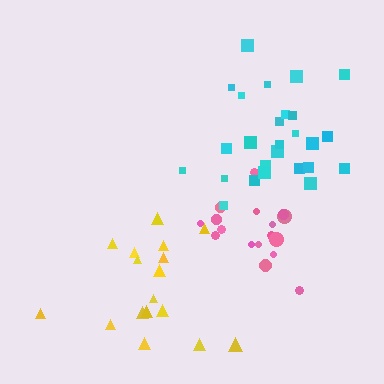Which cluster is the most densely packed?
Pink.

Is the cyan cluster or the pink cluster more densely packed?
Pink.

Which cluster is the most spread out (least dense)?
Yellow.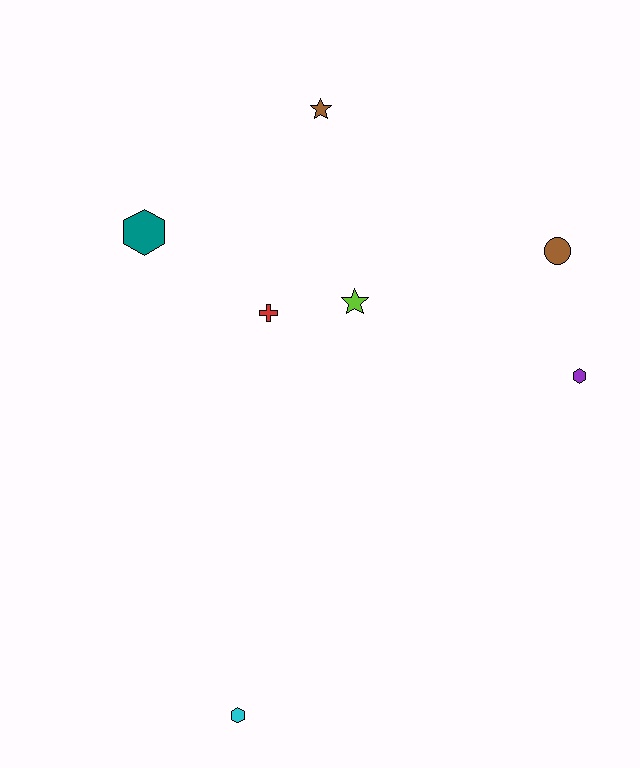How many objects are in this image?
There are 7 objects.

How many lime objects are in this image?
There is 1 lime object.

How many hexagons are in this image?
There are 3 hexagons.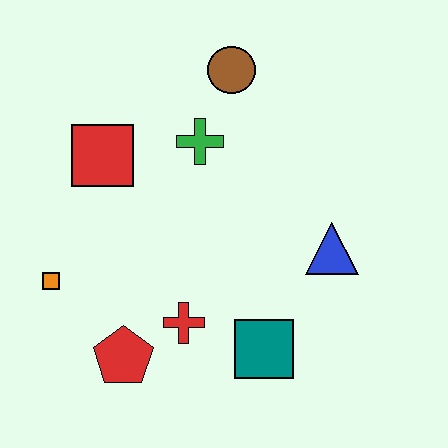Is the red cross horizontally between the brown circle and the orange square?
Yes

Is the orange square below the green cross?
Yes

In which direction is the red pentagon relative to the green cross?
The red pentagon is below the green cross.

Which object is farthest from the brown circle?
The red pentagon is farthest from the brown circle.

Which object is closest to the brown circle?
The green cross is closest to the brown circle.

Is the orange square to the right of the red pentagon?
No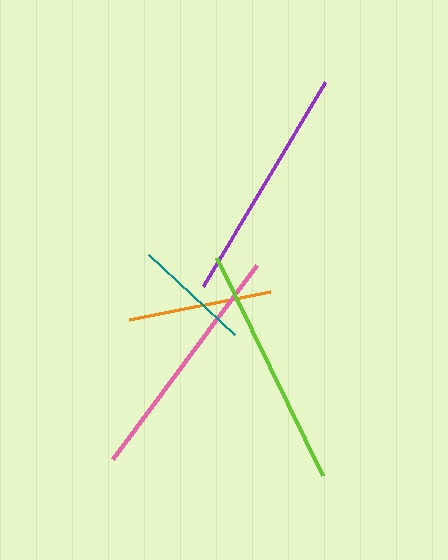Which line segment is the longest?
The lime line is the longest at approximately 242 pixels.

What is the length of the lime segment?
The lime segment is approximately 242 pixels long.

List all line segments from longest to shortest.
From longest to shortest: lime, pink, purple, orange, teal.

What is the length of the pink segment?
The pink segment is approximately 242 pixels long.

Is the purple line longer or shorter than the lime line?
The lime line is longer than the purple line.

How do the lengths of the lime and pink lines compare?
The lime and pink lines are approximately the same length.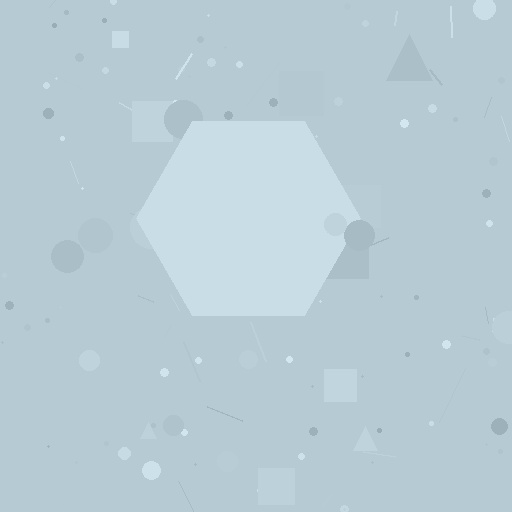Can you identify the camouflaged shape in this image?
The camouflaged shape is a hexagon.